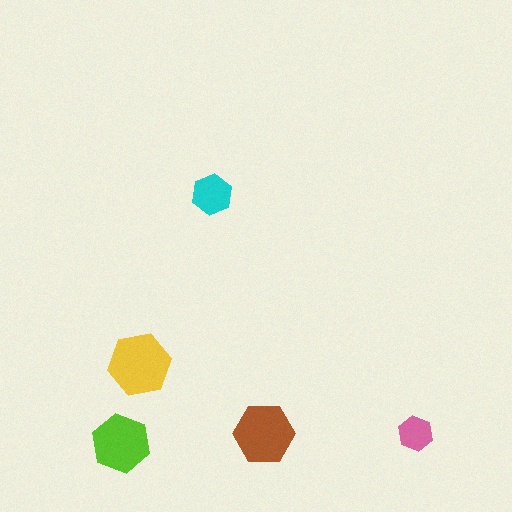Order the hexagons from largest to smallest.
the yellow one, the brown one, the lime one, the cyan one, the pink one.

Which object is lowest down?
The lime hexagon is bottommost.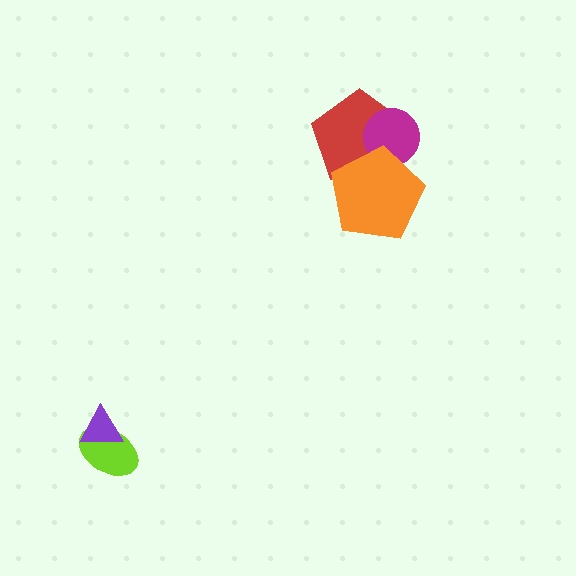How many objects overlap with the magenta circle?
2 objects overlap with the magenta circle.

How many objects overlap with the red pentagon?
2 objects overlap with the red pentagon.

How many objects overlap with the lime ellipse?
1 object overlaps with the lime ellipse.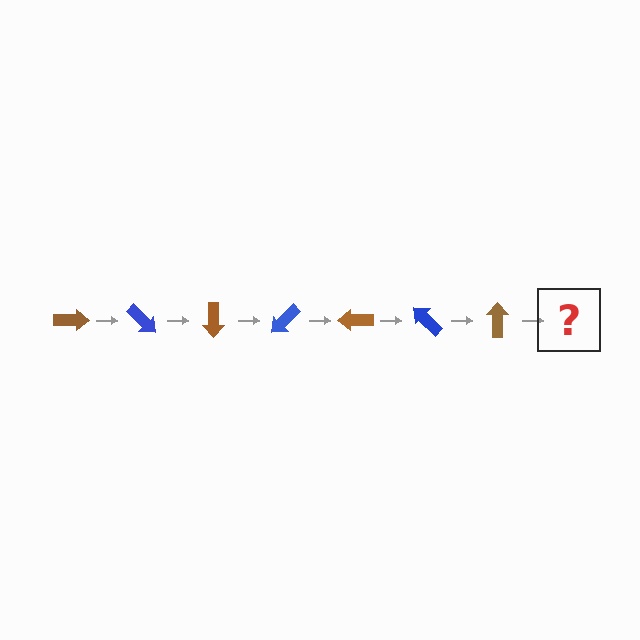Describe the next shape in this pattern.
It should be a blue arrow, rotated 315 degrees from the start.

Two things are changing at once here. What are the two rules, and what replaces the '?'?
The two rules are that it rotates 45 degrees each step and the color cycles through brown and blue. The '?' should be a blue arrow, rotated 315 degrees from the start.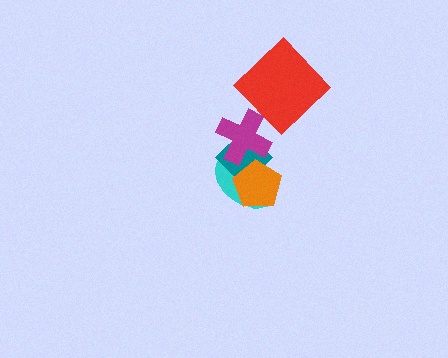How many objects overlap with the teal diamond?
3 objects overlap with the teal diamond.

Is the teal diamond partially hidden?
Yes, it is partially covered by another shape.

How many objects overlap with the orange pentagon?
2 objects overlap with the orange pentagon.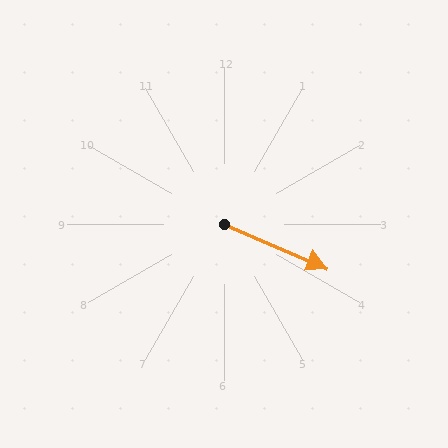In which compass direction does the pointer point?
Southeast.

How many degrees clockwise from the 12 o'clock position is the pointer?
Approximately 113 degrees.